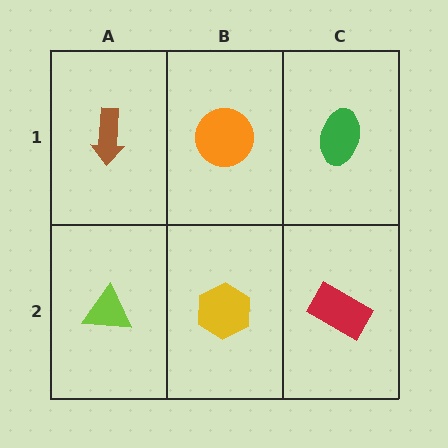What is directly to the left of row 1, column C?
An orange circle.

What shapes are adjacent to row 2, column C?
A green ellipse (row 1, column C), a yellow hexagon (row 2, column B).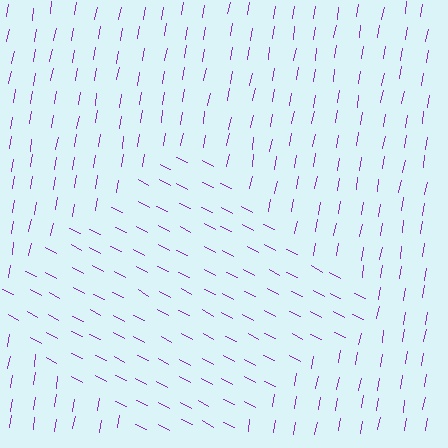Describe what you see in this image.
The image is filled with small purple line segments. A diamond region in the image has lines oriented differently from the surrounding lines, creating a visible texture boundary.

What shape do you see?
I see a diamond.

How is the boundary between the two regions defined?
The boundary is defined purely by a change in line orientation (approximately 73 degrees difference). All lines are the same color and thickness.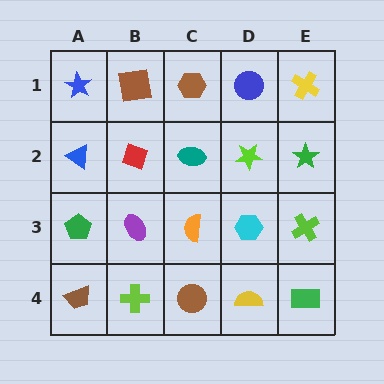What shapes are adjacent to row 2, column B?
A brown square (row 1, column B), a purple ellipse (row 3, column B), a blue triangle (row 2, column A), a teal ellipse (row 2, column C).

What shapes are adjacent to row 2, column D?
A blue circle (row 1, column D), a cyan hexagon (row 3, column D), a teal ellipse (row 2, column C), a green star (row 2, column E).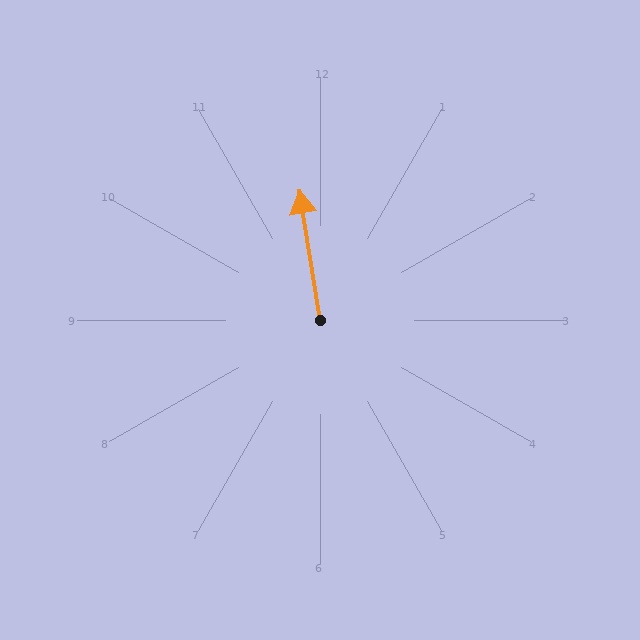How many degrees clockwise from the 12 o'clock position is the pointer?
Approximately 351 degrees.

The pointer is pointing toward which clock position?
Roughly 12 o'clock.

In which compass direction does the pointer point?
North.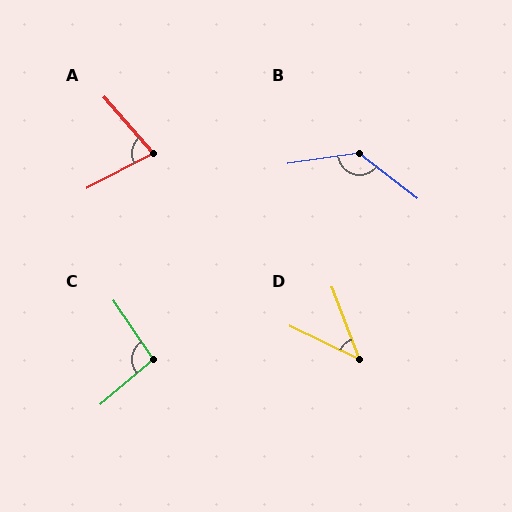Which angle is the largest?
B, at approximately 134 degrees.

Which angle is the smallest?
D, at approximately 43 degrees.